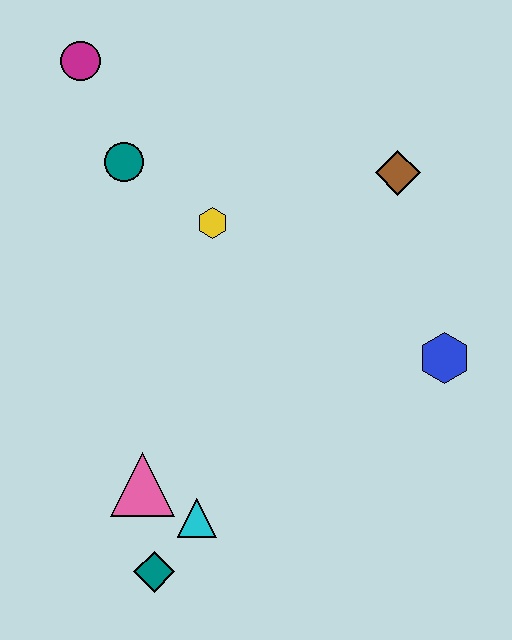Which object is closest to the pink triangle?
The cyan triangle is closest to the pink triangle.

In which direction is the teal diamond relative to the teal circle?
The teal diamond is below the teal circle.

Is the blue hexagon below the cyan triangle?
No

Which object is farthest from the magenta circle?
The teal diamond is farthest from the magenta circle.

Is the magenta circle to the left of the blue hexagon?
Yes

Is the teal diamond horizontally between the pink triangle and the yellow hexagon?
Yes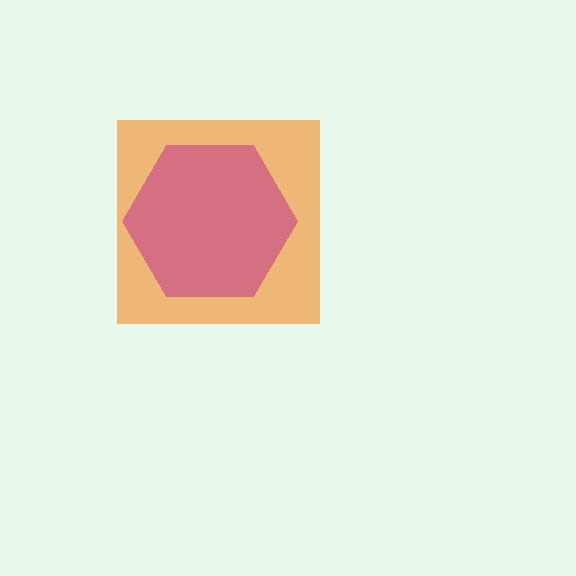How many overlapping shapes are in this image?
There are 2 overlapping shapes in the image.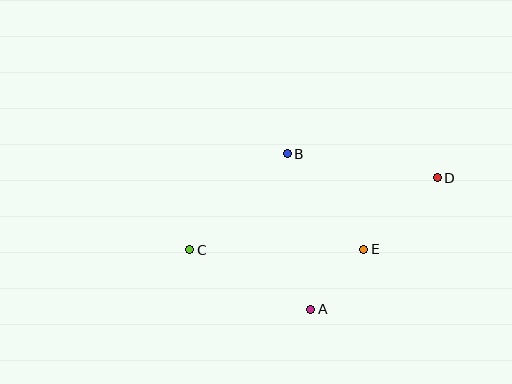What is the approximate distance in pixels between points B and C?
The distance between B and C is approximately 137 pixels.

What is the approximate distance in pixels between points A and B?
The distance between A and B is approximately 157 pixels.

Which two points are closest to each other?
Points A and E are closest to each other.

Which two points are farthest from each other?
Points C and D are farthest from each other.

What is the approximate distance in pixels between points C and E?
The distance between C and E is approximately 174 pixels.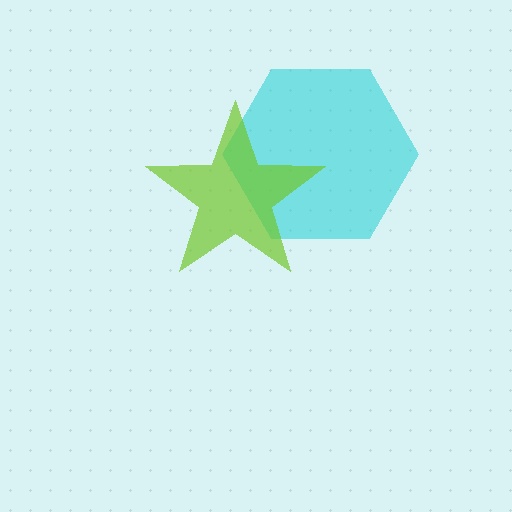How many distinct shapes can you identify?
There are 2 distinct shapes: a cyan hexagon, a lime star.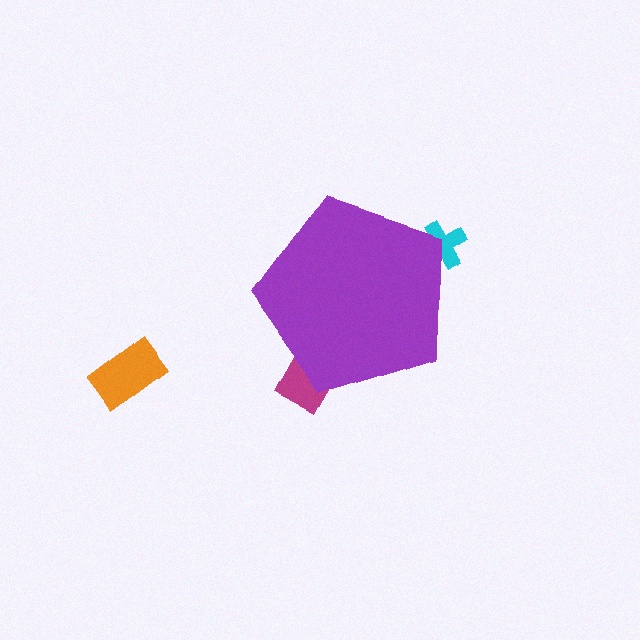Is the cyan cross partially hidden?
Yes, the cyan cross is partially hidden behind the purple pentagon.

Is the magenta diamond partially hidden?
Yes, the magenta diamond is partially hidden behind the purple pentagon.